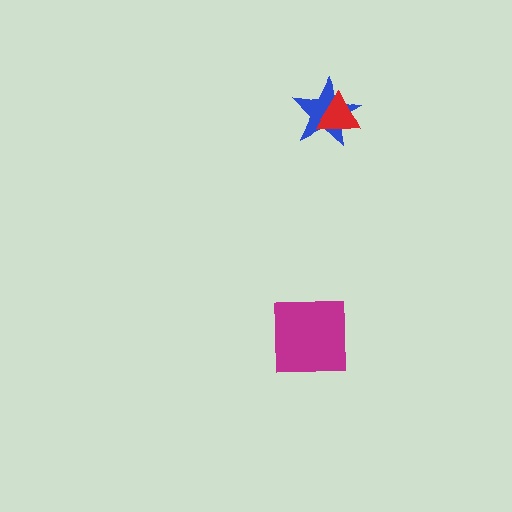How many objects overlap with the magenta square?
0 objects overlap with the magenta square.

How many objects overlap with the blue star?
1 object overlaps with the blue star.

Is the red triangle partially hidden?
No, no other shape covers it.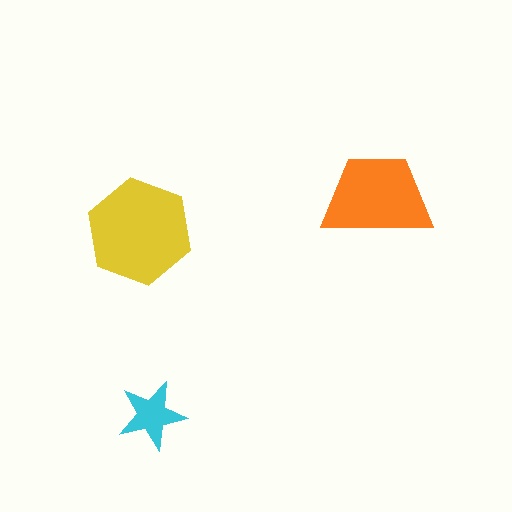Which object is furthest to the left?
The yellow hexagon is leftmost.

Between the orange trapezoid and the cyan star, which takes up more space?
The orange trapezoid.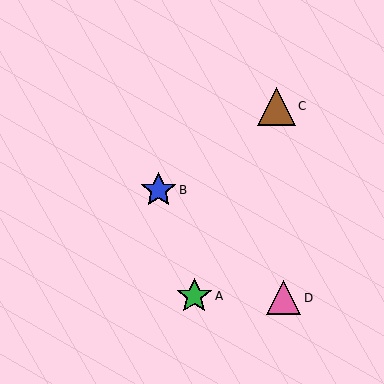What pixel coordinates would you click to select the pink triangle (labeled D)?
Click at (283, 298) to select the pink triangle D.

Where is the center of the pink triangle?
The center of the pink triangle is at (283, 298).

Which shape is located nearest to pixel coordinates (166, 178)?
The blue star (labeled B) at (158, 190) is nearest to that location.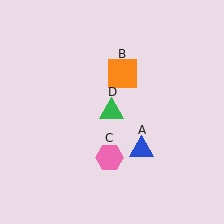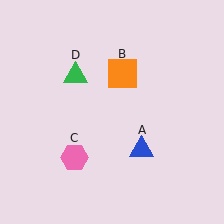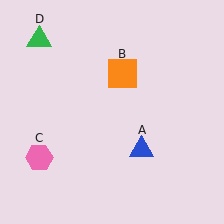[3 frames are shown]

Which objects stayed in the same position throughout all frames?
Blue triangle (object A) and orange square (object B) remained stationary.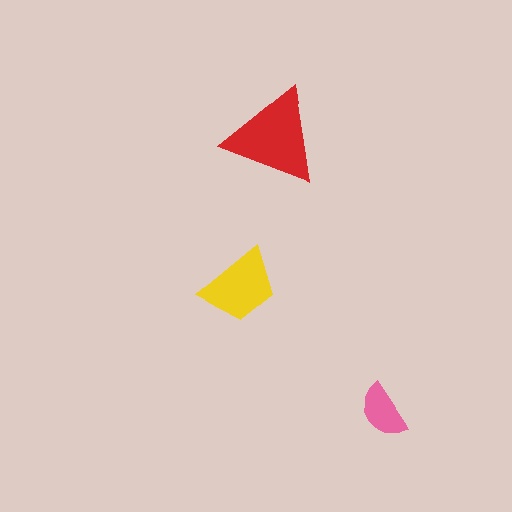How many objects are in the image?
There are 3 objects in the image.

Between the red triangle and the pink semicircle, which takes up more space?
The red triangle.